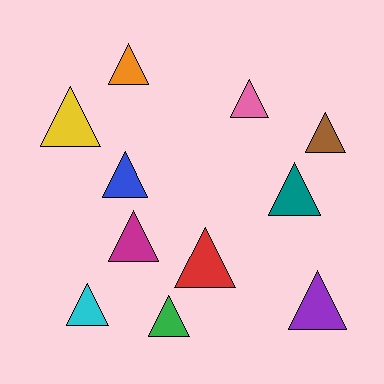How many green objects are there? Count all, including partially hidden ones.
There is 1 green object.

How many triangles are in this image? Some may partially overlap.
There are 11 triangles.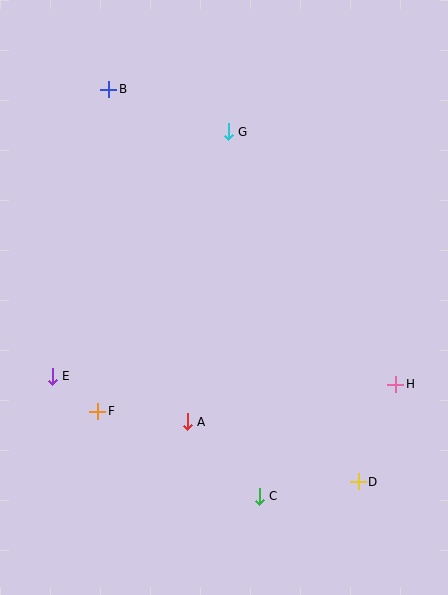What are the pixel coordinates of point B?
Point B is at (109, 89).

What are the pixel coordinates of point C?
Point C is at (259, 496).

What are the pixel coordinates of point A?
Point A is at (187, 422).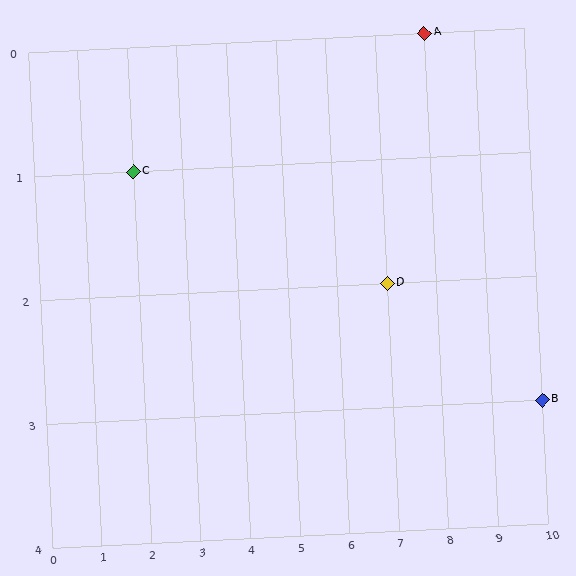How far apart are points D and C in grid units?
Points D and C are 5 columns and 1 row apart (about 5.1 grid units diagonally).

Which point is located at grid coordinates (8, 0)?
Point A is at (8, 0).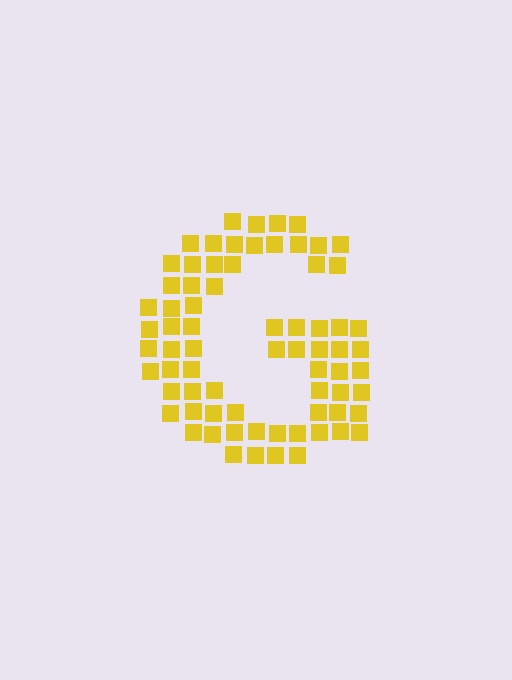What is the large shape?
The large shape is the letter G.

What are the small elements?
The small elements are squares.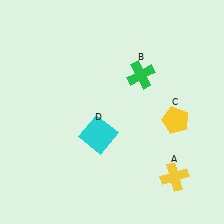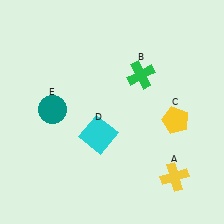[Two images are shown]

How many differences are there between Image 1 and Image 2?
There is 1 difference between the two images.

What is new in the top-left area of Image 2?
A teal circle (E) was added in the top-left area of Image 2.